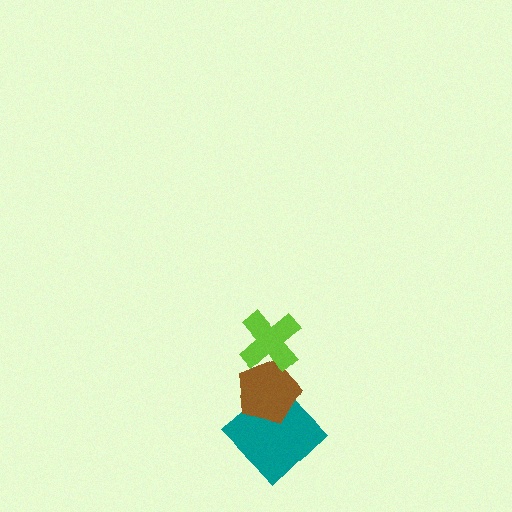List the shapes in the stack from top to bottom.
From top to bottom: the lime cross, the brown pentagon, the teal diamond.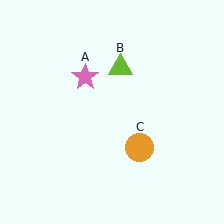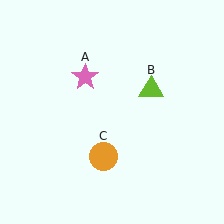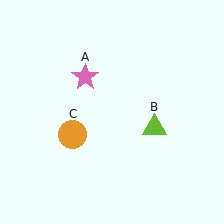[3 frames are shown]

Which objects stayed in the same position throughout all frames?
Pink star (object A) remained stationary.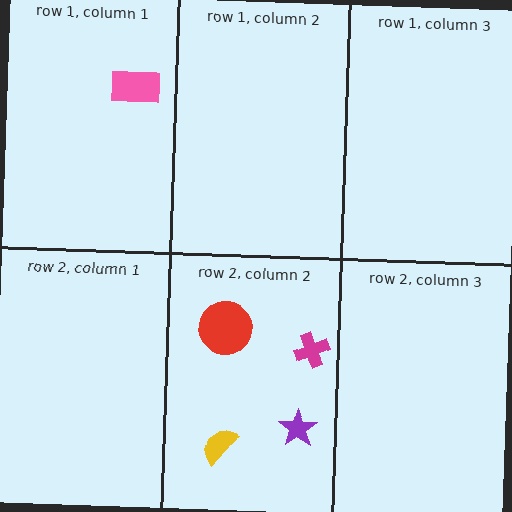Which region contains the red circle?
The row 2, column 2 region.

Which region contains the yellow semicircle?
The row 2, column 2 region.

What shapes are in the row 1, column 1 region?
The pink rectangle.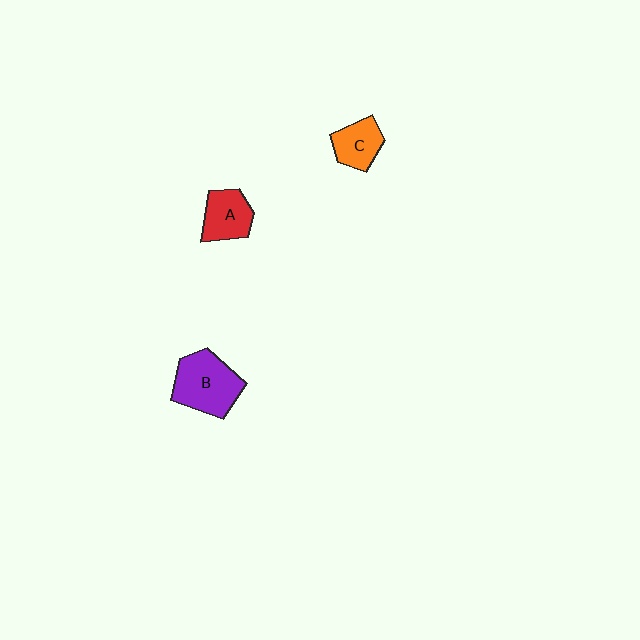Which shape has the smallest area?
Shape C (orange).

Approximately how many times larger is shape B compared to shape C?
Approximately 1.7 times.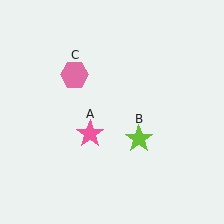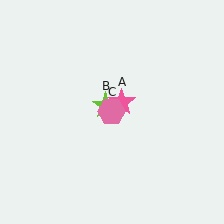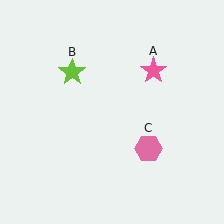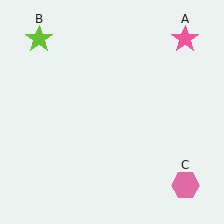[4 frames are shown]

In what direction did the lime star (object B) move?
The lime star (object B) moved up and to the left.